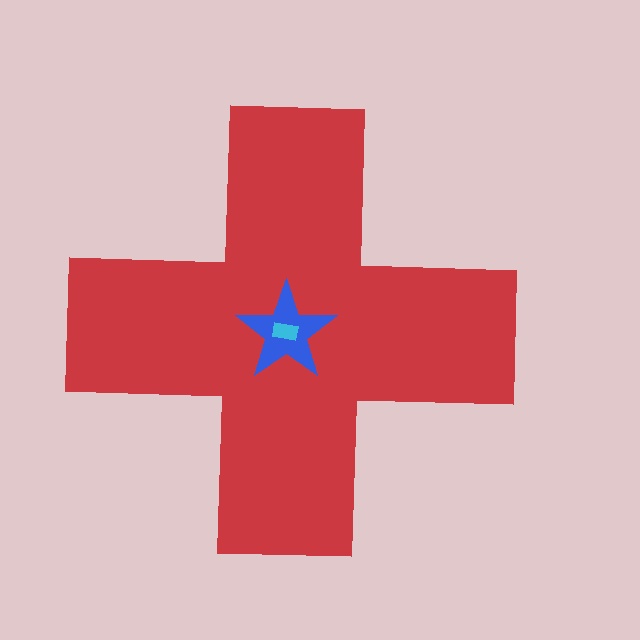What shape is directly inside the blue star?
The cyan rectangle.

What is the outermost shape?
The red cross.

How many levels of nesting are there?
3.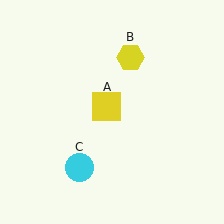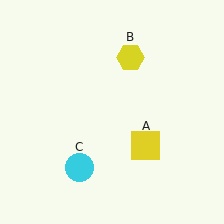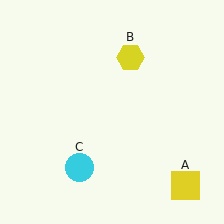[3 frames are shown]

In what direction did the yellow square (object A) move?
The yellow square (object A) moved down and to the right.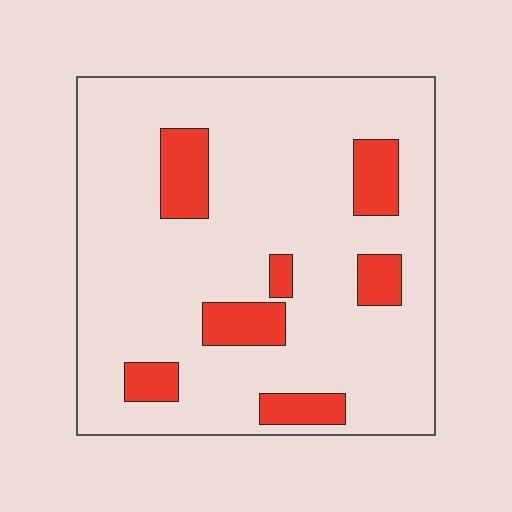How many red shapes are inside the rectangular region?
7.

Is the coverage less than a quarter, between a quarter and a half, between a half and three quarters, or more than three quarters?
Less than a quarter.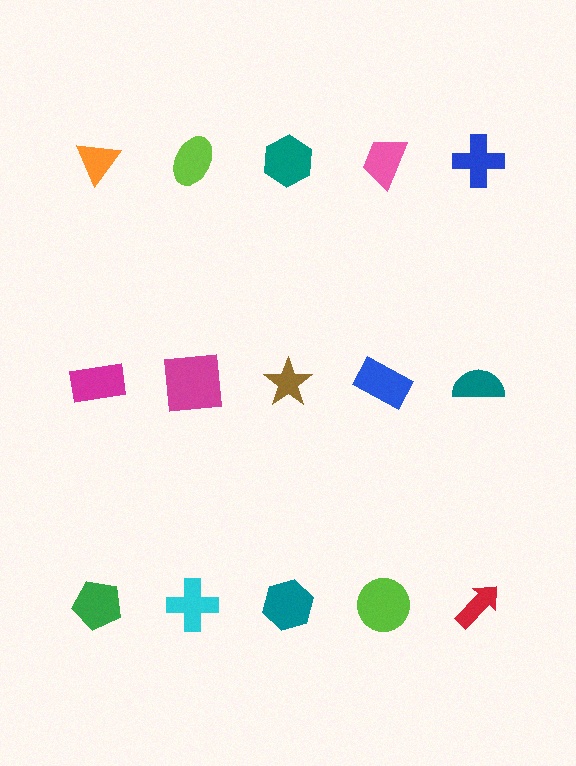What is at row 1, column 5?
A blue cross.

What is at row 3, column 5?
A red arrow.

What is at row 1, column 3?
A teal hexagon.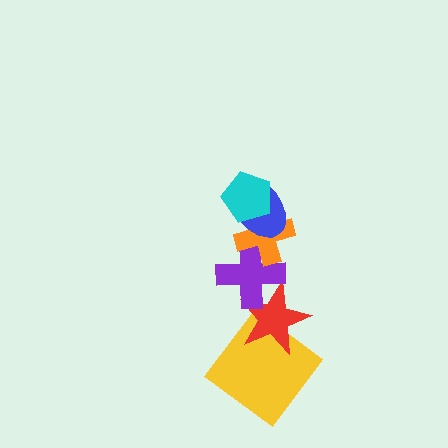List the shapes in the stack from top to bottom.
From top to bottom: the cyan pentagon, the blue ellipse, the orange cross, the purple cross, the red star, the yellow diamond.